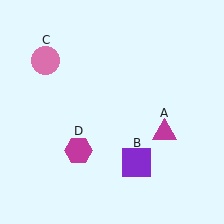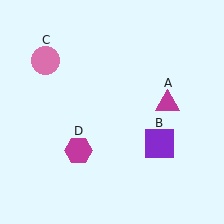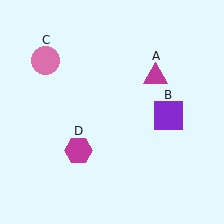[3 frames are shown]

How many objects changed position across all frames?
2 objects changed position: magenta triangle (object A), purple square (object B).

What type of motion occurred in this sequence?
The magenta triangle (object A), purple square (object B) rotated counterclockwise around the center of the scene.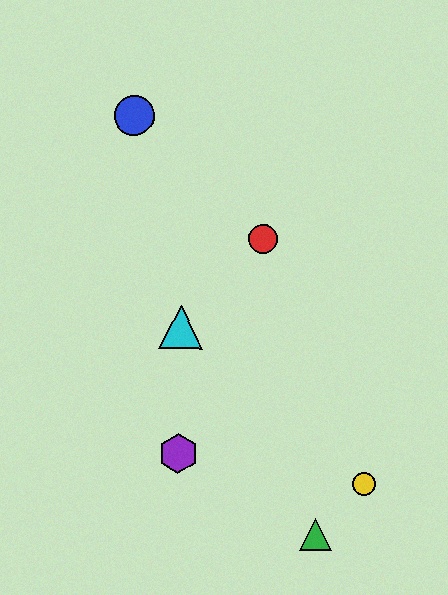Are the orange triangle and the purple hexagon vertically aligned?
Yes, both are at x≈181.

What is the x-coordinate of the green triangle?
The green triangle is at x≈316.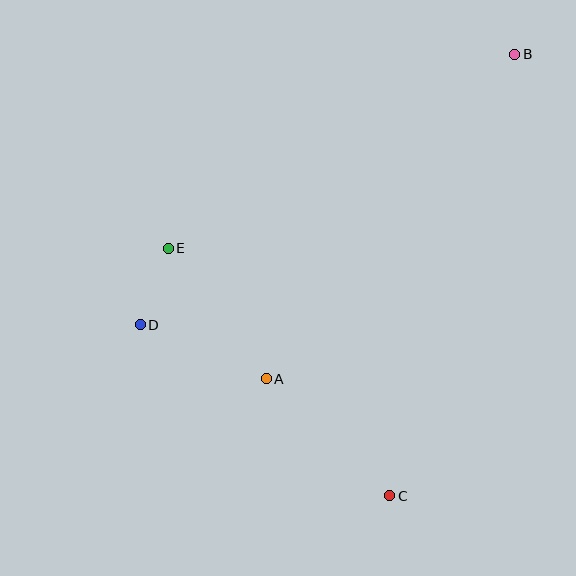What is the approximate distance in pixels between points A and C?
The distance between A and C is approximately 170 pixels.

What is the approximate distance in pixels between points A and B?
The distance between A and B is approximately 409 pixels.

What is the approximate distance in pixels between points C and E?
The distance between C and E is approximately 332 pixels.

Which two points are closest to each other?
Points D and E are closest to each other.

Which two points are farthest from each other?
Points B and D are farthest from each other.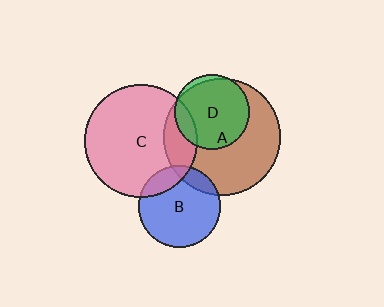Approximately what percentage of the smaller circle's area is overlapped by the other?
Approximately 20%.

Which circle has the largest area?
Circle A (brown).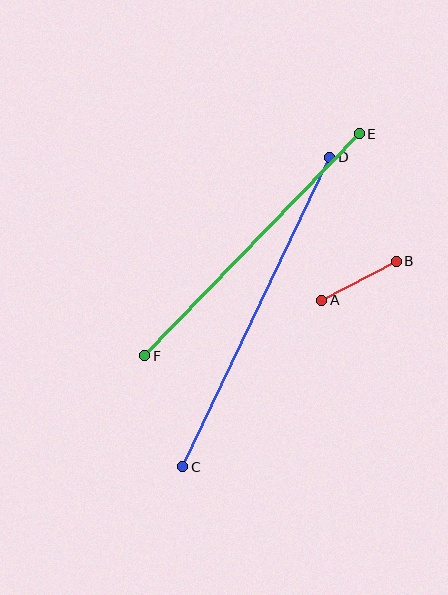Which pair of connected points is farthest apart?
Points C and D are farthest apart.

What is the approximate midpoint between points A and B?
The midpoint is at approximately (359, 281) pixels.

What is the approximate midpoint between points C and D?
The midpoint is at approximately (256, 312) pixels.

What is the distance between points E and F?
The distance is approximately 309 pixels.